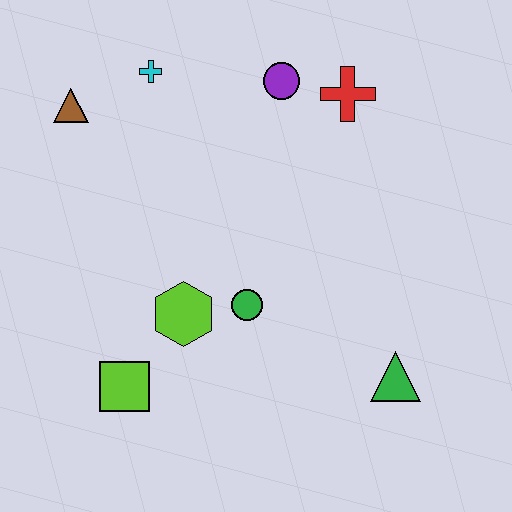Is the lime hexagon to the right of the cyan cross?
Yes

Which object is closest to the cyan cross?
The brown triangle is closest to the cyan cross.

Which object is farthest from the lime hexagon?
The red cross is farthest from the lime hexagon.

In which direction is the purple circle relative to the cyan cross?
The purple circle is to the right of the cyan cross.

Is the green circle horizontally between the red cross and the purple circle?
No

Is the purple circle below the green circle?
No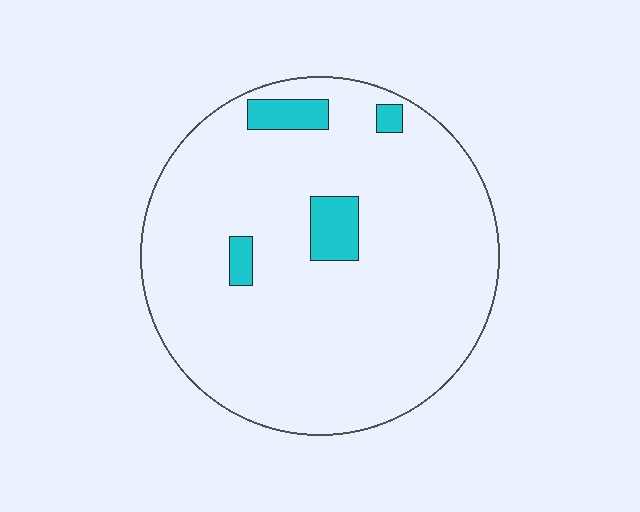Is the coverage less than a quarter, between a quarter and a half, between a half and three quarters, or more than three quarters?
Less than a quarter.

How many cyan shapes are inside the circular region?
4.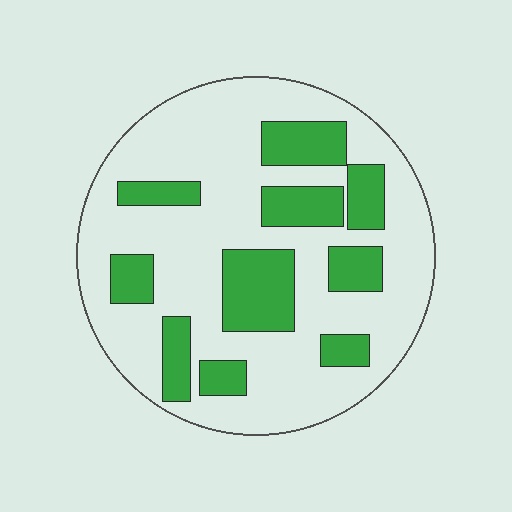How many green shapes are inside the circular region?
10.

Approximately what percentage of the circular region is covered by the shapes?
Approximately 30%.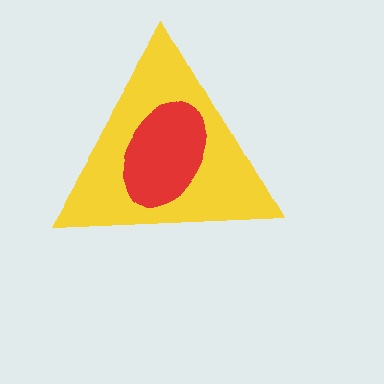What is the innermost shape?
The red ellipse.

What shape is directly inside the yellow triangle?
The red ellipse.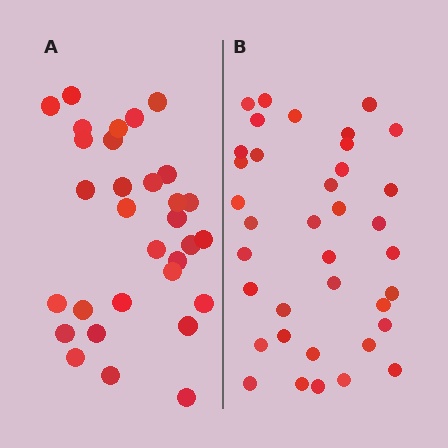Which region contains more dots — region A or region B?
Region B (the right region) has more dots.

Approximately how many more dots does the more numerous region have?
Region B has about 6 more dots than region A.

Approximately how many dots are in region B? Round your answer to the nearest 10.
About 40 dots. (The exact count is 37, which rounds to 40.)